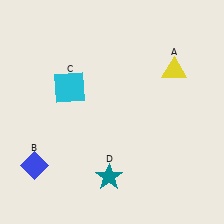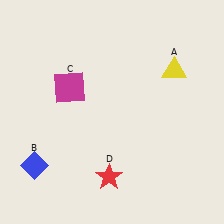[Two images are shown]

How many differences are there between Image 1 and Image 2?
There are 2 differences between the two images.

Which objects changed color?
C changed from cyan to magenta. D changed from teal to red.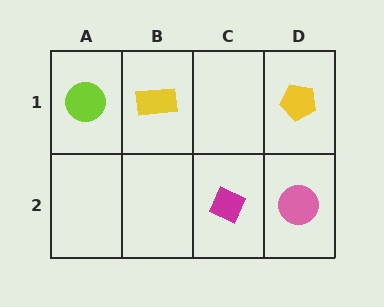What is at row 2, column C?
A magenta diamond.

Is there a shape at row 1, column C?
No, that cell is empty.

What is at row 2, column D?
A pink circle.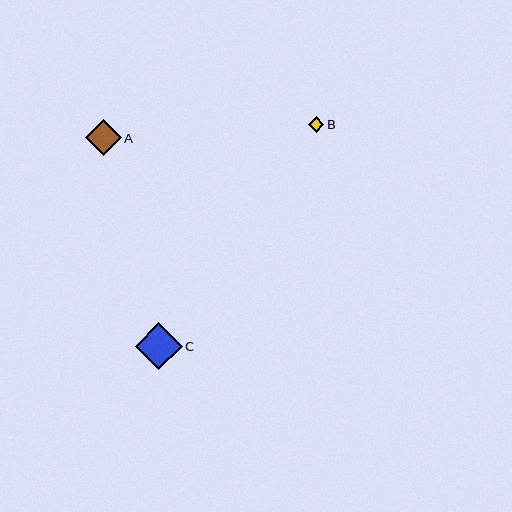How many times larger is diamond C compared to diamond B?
Diamond C is approximately 3.0 times the size of diamond B.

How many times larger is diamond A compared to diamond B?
Diamond A is approximately 2.3 times the size of diamond B.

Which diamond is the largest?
Diamond C is the largest with a size of approximately 47 pixels.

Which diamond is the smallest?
Diamond B is the smallest with a size of approximately 16 pixels.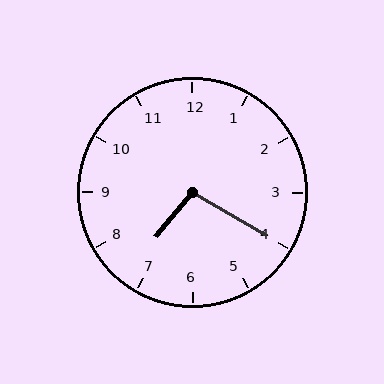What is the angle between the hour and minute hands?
Approximately 100 degrees.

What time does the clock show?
7:20.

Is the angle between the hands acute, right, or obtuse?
It is obtuse.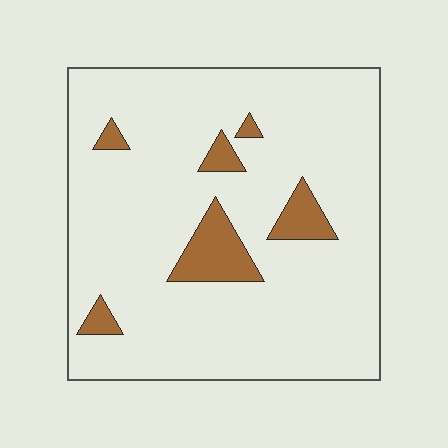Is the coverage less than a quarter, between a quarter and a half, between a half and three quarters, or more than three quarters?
Less than a quarter.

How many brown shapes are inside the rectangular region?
6.